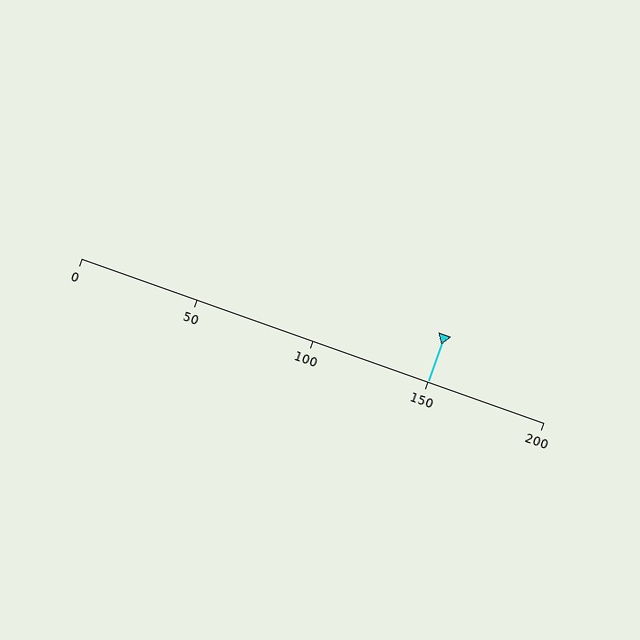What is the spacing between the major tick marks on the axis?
The major ticks are spaced 50 apart.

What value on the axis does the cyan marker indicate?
The marker indicates approximately 150.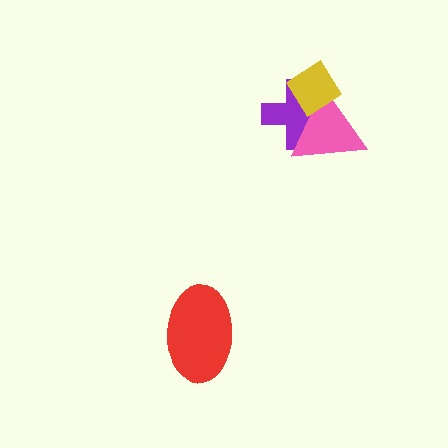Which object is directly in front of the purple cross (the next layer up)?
The pink triangle is directly in front of the purple cross.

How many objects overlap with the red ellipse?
0 objects overlap with the red ellipse.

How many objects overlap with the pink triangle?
2 objects overlap with the pink triangle.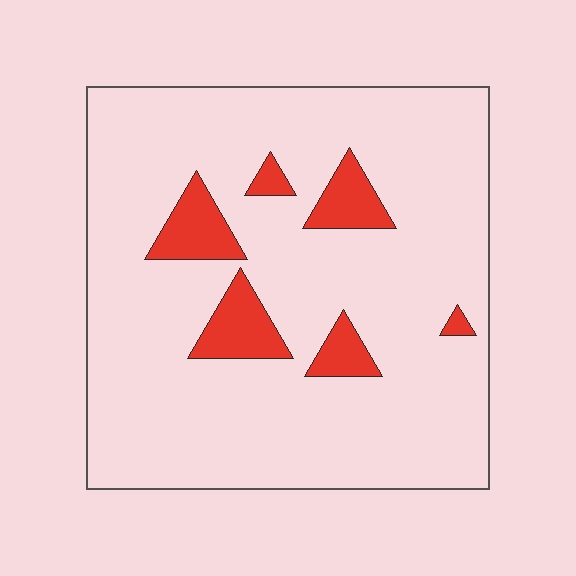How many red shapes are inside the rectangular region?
6.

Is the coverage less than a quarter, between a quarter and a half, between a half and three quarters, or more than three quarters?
Less than a quarter.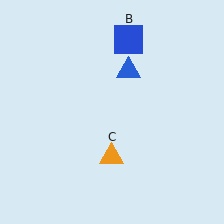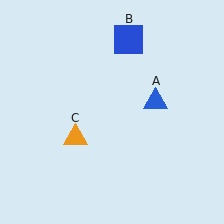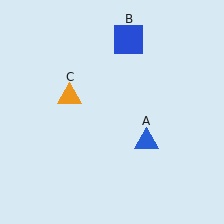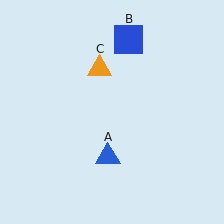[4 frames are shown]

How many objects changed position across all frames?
2 objects changed position: blue triangle (object A), orange triangle (object C).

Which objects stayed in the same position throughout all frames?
Blue square (object B) remained stationary.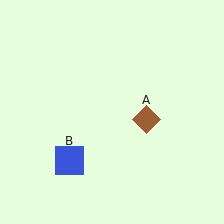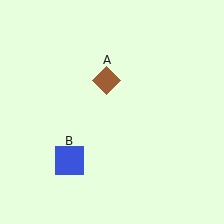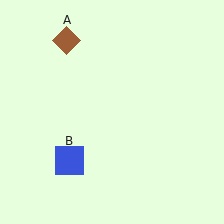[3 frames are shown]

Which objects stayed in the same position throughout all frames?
Blue square (object B) remained stationary.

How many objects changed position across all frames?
1 object changed position: brown diamond (object A).